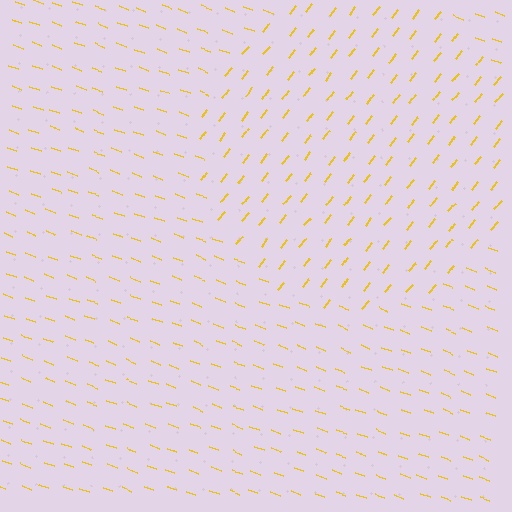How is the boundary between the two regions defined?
The boundary is defined purely by a change in line orientation (approximately 73 degrees difference). All lines are the same color and thickness.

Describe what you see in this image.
The image is filled with small yellow line segments. A circle region in the image has lines oriented differently from the surrounding lines, creating a visible texture boundary.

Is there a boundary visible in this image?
Yes, there is a texture boundary formed by a change in line orientation.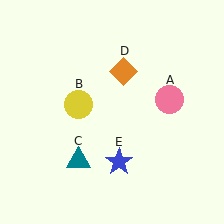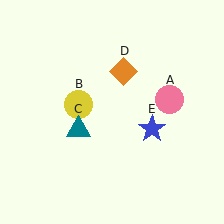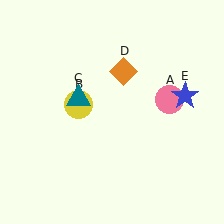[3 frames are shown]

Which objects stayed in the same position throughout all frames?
Pink circle (object A) and yellow circle (object B) and orange diamond (object D) remained stationary.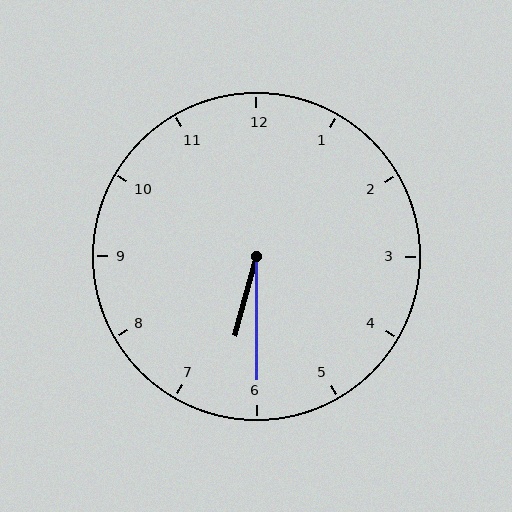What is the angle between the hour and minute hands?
Approximately 15 degrees.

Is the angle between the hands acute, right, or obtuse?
It is acute.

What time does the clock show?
6:30.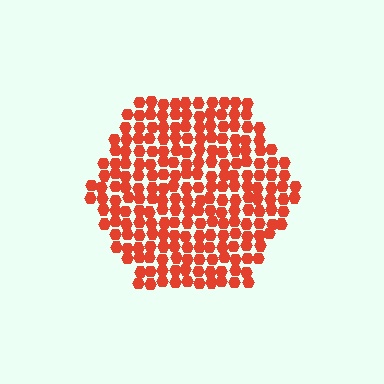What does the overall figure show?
The overall figure shows a hexagon.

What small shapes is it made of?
It is made of small hexagons.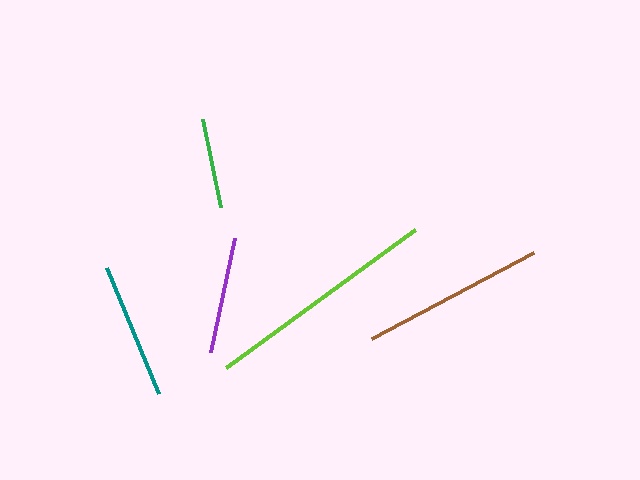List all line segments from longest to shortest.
From longest to shortest: lime, brown, teal, purple, green.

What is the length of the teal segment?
The teal segment is approximately 136 pixels long.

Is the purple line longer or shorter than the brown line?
The brown line is longer than the purple line.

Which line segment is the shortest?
The green line is the shortest at approximately 90 pixels.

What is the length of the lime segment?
The lime segment is approximately 234 pixels long.